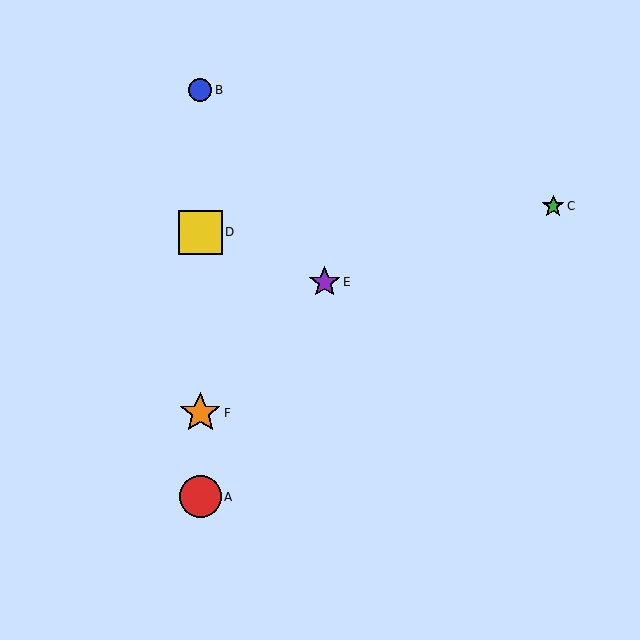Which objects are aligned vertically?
Objects A, B, D, F are aligned vertically.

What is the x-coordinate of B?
Object B is at x≈200.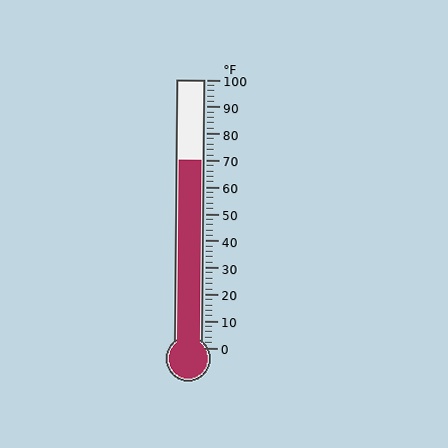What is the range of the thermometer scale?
The thermometer scale ranges from 0°F to 100°F.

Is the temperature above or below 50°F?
The temperature is above 50°F.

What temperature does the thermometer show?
The thermometer shows approximately 70°F.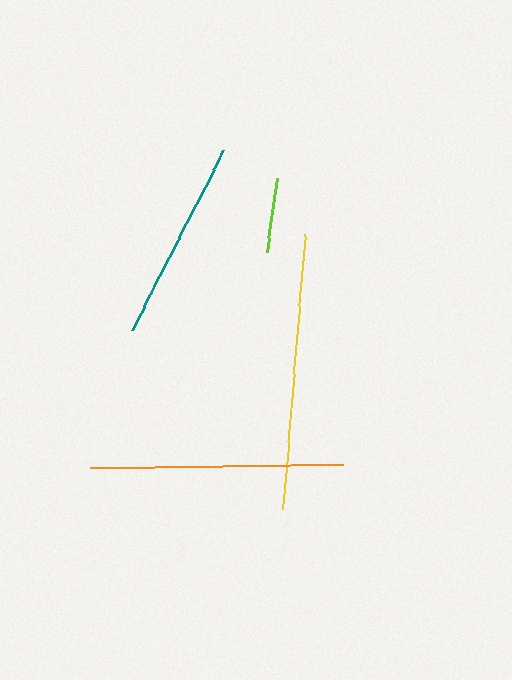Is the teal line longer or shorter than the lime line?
The teal line is longer than the lime line.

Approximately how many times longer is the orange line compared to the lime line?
The orange line is approximately 3.4 times the length of the lime line.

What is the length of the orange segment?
The orange segment is approximately 253 pixels long.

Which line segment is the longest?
The yellow line is the longest at approximately 276 pixels.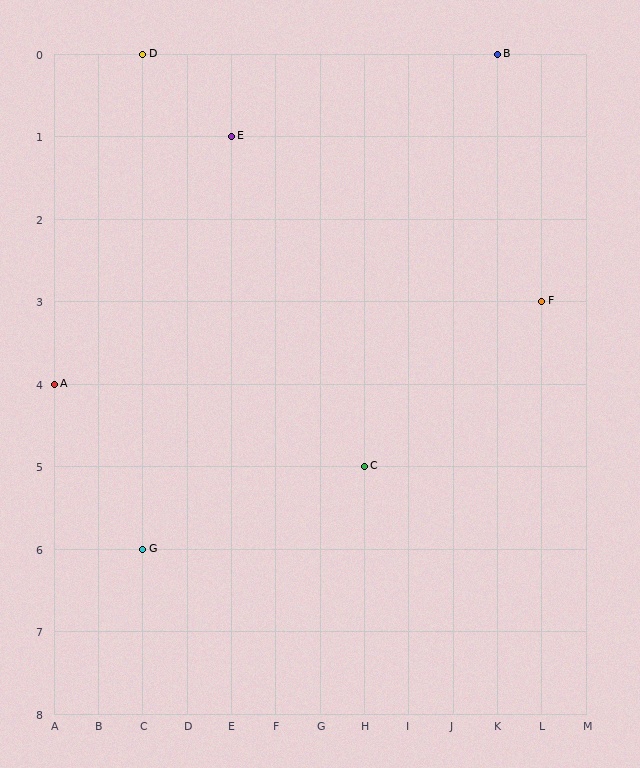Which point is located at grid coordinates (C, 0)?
Point D is at (C, 0).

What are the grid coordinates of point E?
Point E is at grid coordinates (E, 1).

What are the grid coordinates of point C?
Point C is at grid coordinates (H, 5).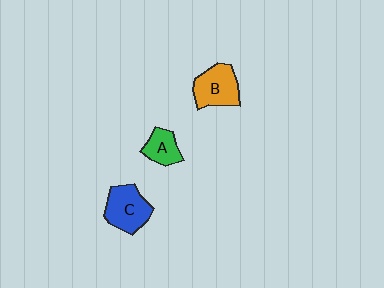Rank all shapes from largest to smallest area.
From largest to smallest: C (blue), B (orange), A (green).